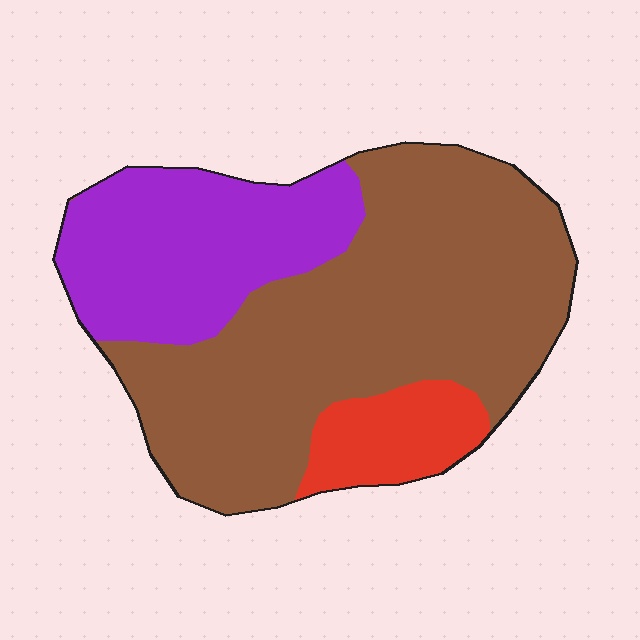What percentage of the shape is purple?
Purple covers 28% of the shape.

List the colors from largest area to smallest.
From largest to smallest: brown, purple, red.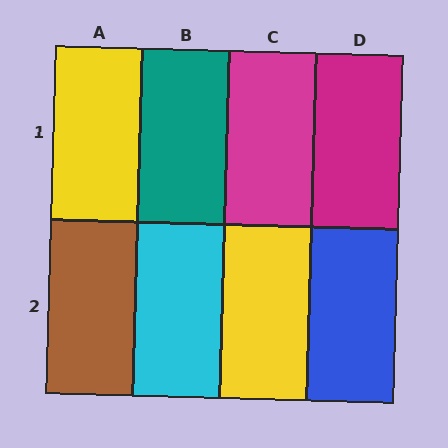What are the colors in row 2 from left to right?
Brown, cyan, yellow, blue.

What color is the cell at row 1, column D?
Magenta.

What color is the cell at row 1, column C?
Magenta.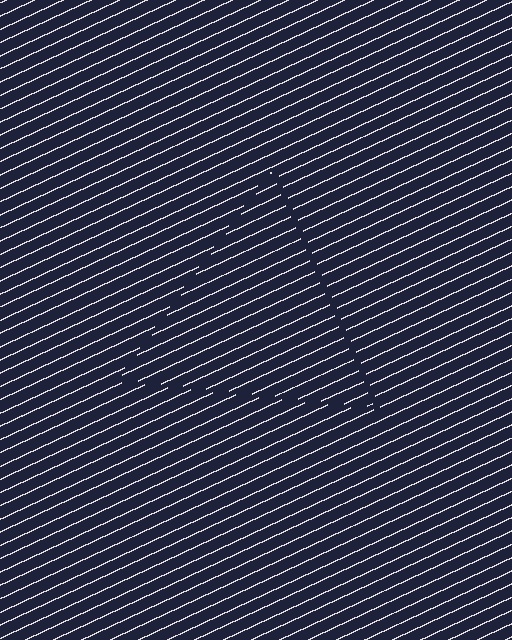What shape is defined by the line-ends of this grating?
An illusory triangle. The interior of the shape contains the same grating, shifted by half a period — the contour is defined by the phase discontinuity where line-ends from the inner and outer gratings abut.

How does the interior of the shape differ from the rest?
The interior of the shape contains the same grating, shifted by half a period — the contour is defined by the phase discontinuity where line-ends from the inner and outer gratings abut.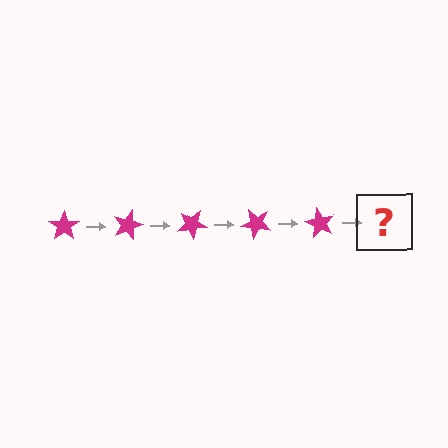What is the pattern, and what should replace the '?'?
The pattern is that the star rotates 15 degrees each step. The '?' should be a magenta star rotated 75 degrees.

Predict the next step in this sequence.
The next step is a magenta star rotated 75 degrees.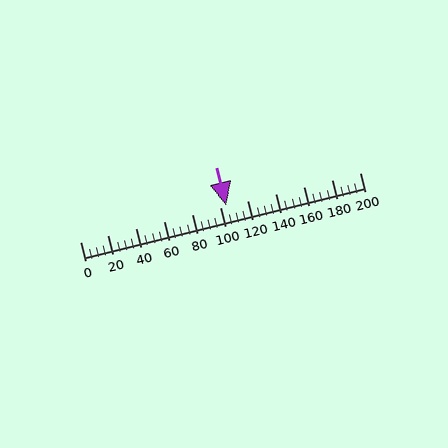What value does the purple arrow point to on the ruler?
The purple arrow points to approximately 105.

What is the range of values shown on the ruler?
The ruler shows values from 0 to 200.